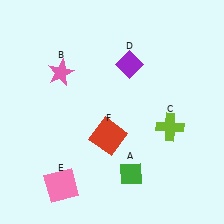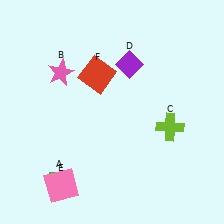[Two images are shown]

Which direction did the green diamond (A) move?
The green diamond (A) moved left.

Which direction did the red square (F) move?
The red square (F) moved up.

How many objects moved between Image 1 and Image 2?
2 objects moved between the two images.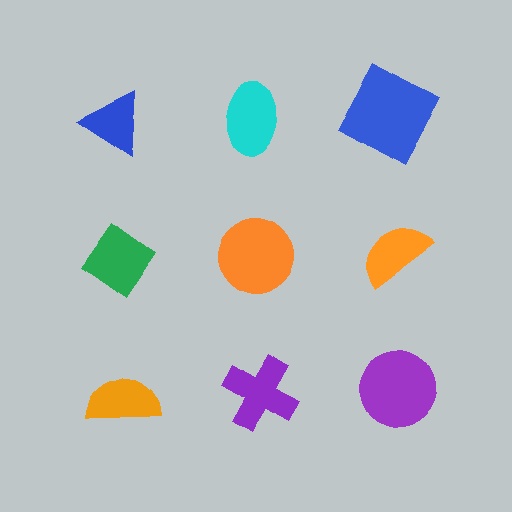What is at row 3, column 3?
A purple circle.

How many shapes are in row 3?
3 shapes.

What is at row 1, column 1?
A blue triangle.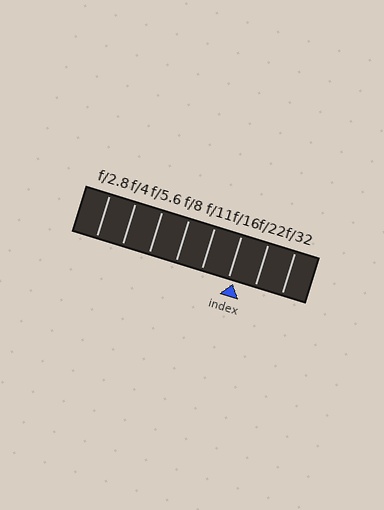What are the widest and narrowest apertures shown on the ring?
The widest aperture shown is f/2.8 and the narrowest is f/32.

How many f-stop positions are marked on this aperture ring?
There are 8 f-stop positions marked.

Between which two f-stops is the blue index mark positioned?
The index mark is between f/16 and f/22.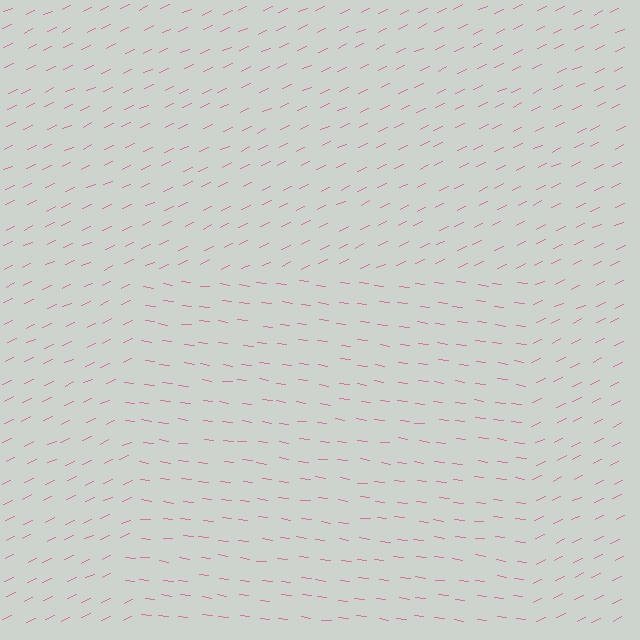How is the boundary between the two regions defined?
The boundary is defined purely by a change in line orientation (approximately 32 degrees difference). All lines are the same color and thickness.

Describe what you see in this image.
The image is filled with small pink line segments. A rectangle region in the image has lines oriented differently from the surrounding lines, creating a visible texture boundary.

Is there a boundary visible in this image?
Yes, there is a texture boundary formed by a change in line orientation.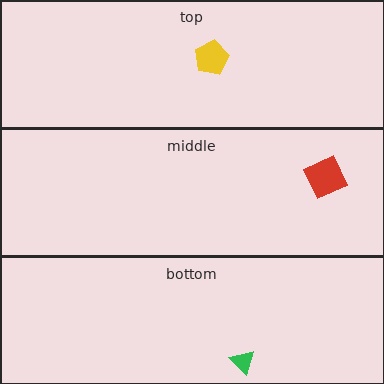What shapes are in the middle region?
The red square.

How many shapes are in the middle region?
1.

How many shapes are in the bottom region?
1.